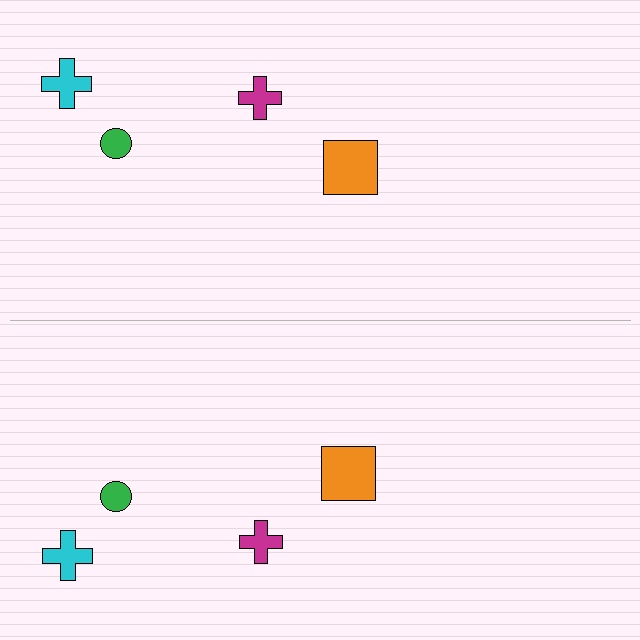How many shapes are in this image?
There are 8 shapes in this image.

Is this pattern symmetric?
Yes, this pattern has bilateral (reflection) symmetry.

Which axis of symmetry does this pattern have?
The pattern has a horizontal axis of symmetry running through the center of the image.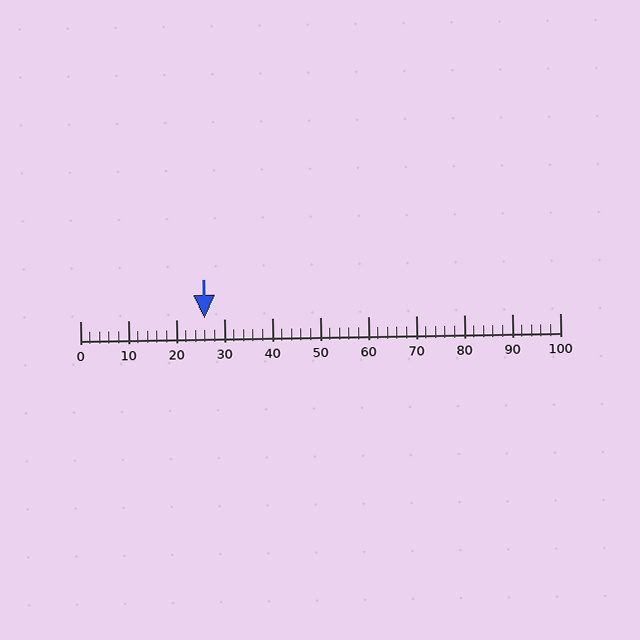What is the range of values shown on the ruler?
The ruler shows values from 0 to 100.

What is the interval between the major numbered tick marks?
The major tick marks are spaced 10 units apart.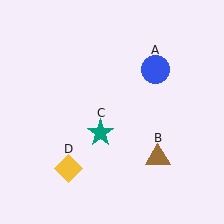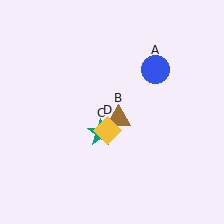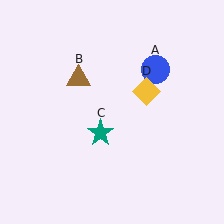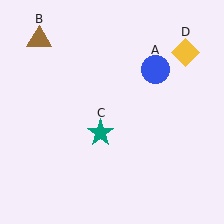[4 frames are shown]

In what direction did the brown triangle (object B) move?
The brown triangle (object B) moved up and to the left.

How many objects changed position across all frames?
2 objects changed position: brown triangle (object B), yellow diamond (object D).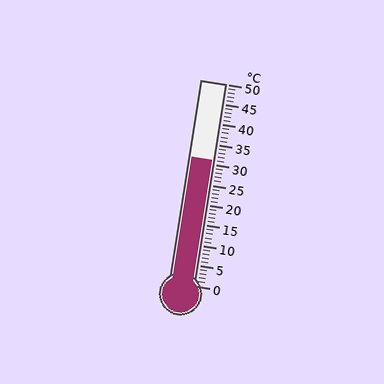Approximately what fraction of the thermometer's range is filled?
The thermometer is filled to approximately 60% of its range.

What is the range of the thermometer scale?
The thermometer scale ranges from 0°C to 50°C.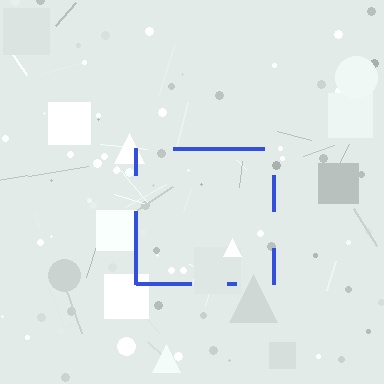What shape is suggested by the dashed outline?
The dashed outline suggests a square.